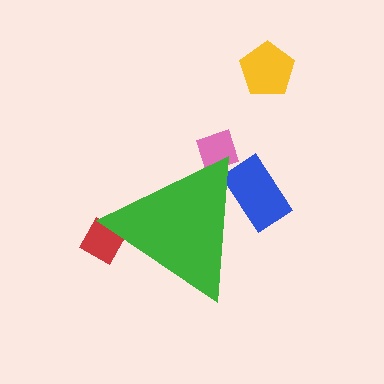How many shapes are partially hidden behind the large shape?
3 shapes are partially hidden.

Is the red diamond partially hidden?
Yes, the red diamond is partially hidden behind the green triangle.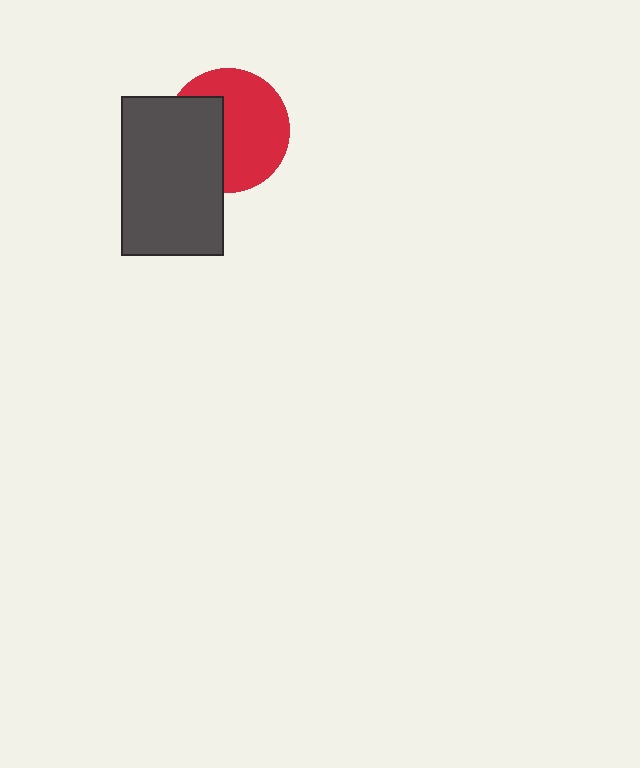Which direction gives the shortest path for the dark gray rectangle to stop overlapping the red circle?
Moving left gives the shortest separation.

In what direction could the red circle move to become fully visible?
The red circle could move right. That would shift it out from behind the dark gray rectangle entirely.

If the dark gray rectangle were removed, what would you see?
You would see the complete red circle.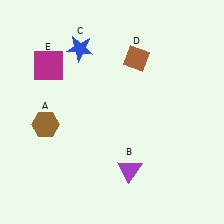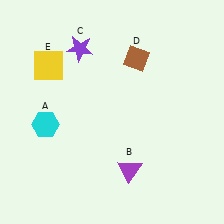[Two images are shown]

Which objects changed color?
A changed from brown to cyan. C changed from blue to purple. E changed from magenta to yellow.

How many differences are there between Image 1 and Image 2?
There are 3 differences between the two images.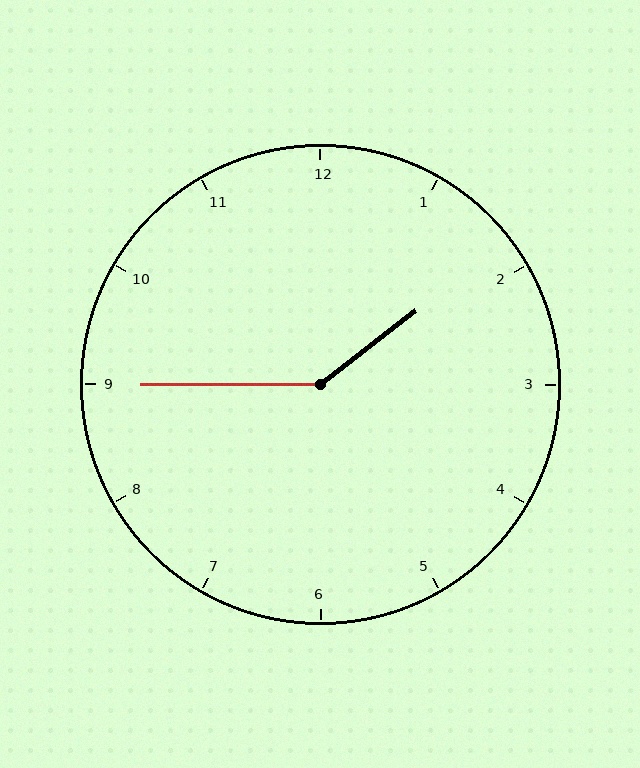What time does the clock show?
1:45.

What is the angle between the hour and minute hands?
Approximately 142 degrees.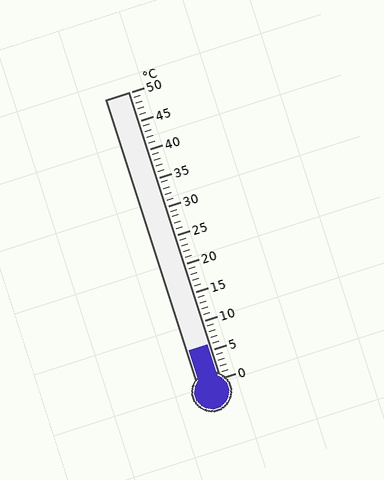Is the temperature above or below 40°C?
The temperature is below 40°C.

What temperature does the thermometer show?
The thermometer shows approximately 6°C.